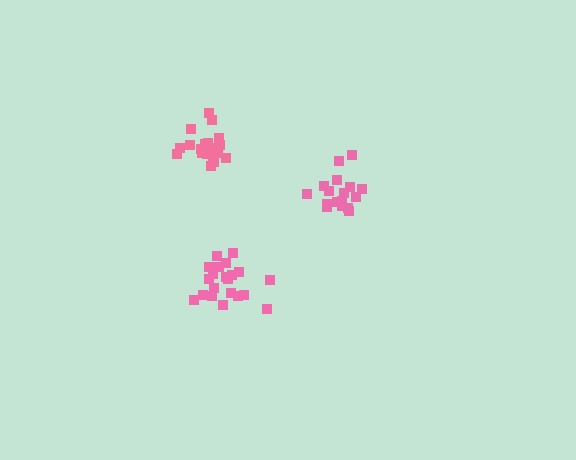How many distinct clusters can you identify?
There are 3 distinct clusters.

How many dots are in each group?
Group 1: 17 dots, Group 2: 21 dots, Group 3: 20 dots (58 total).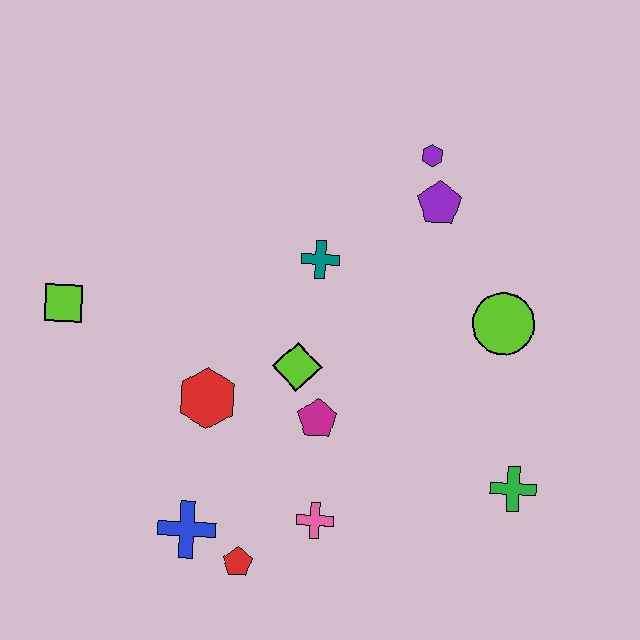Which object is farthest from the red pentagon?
The purple hexagon is farthest from the red pentagon.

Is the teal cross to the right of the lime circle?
No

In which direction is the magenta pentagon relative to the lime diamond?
The magenta pentagon is below the lime diamond.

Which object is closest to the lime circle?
The purple pentagon is closest to the lime circle.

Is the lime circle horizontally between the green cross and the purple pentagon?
Yes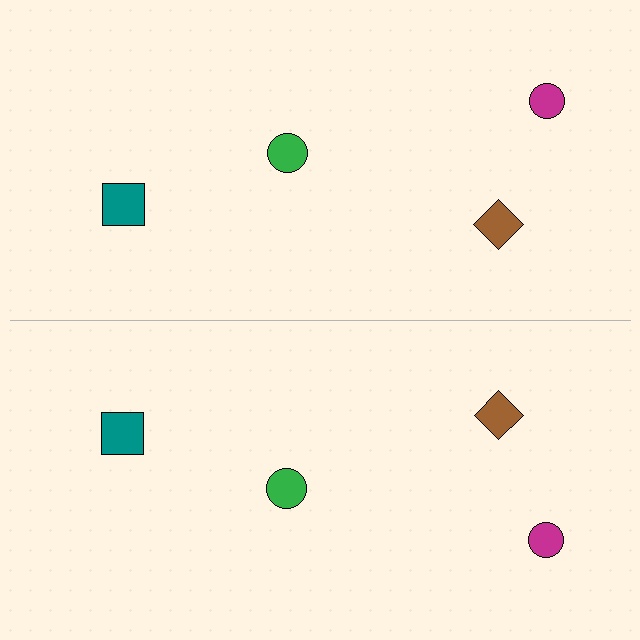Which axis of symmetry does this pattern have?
The pattern has a horizontal axis of symmetry running through the center of the image.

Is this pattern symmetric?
Yes, this pattern has bilateral (reflection) symmetry.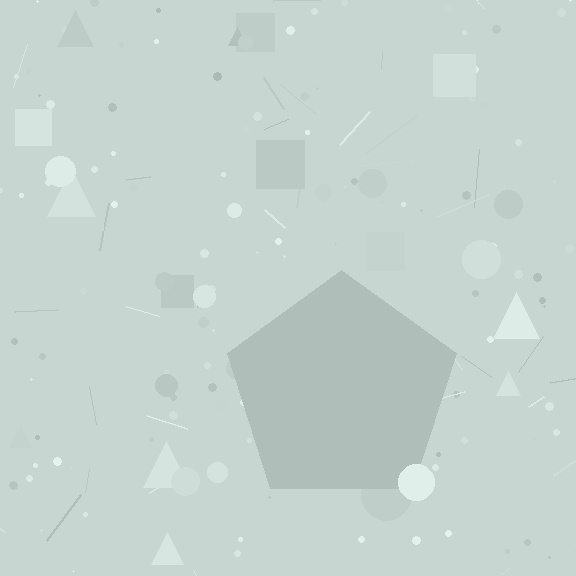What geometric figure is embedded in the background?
A pentagon is embedded in the background.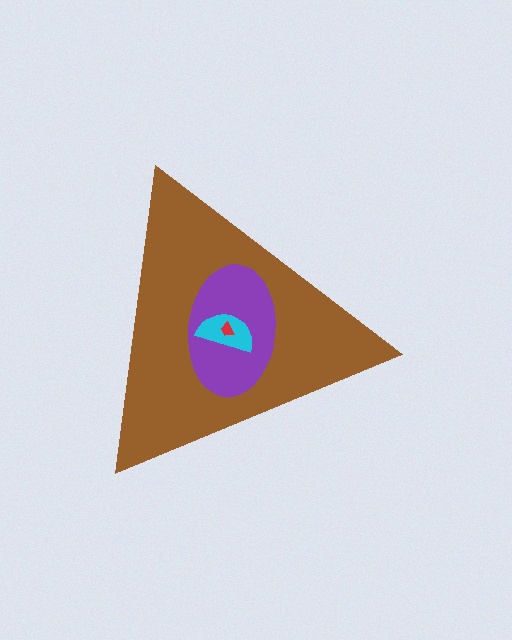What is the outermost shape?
The brown triangle.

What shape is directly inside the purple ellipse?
The cyan semicircle.